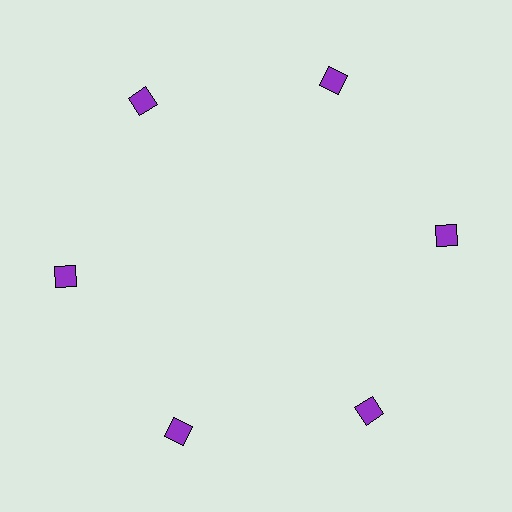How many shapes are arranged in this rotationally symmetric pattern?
There are 6 shapes, arranged in 6 groups of 1.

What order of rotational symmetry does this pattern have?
This pattern has 6-fold rotational symmetry.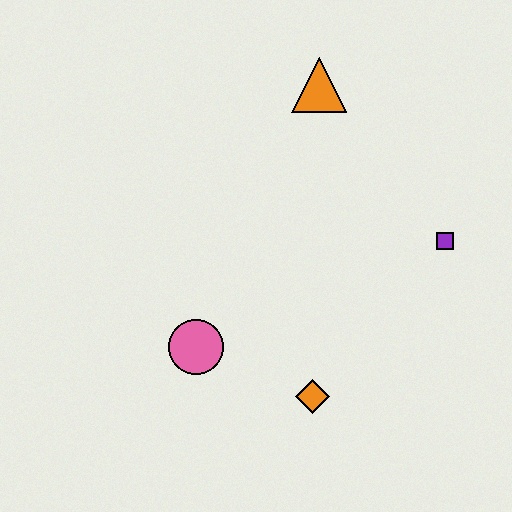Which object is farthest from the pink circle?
The orange triangle is farthest from the pink circle.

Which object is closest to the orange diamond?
The pink circle is closest to the orange diamond.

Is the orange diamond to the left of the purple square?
Yes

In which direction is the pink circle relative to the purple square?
The pink circle is to the left of the purple square.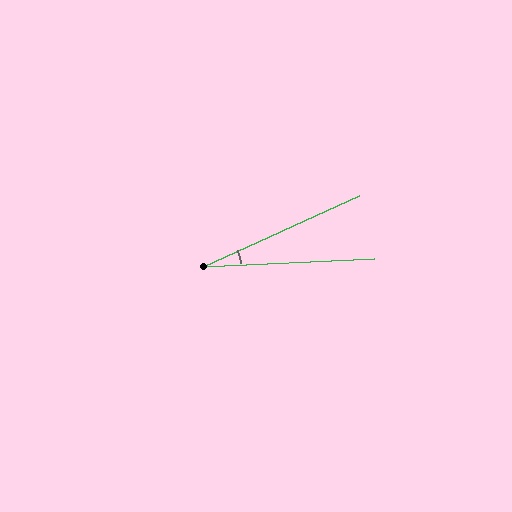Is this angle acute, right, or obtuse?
It is acute.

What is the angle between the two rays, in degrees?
Approximately 22 degrees.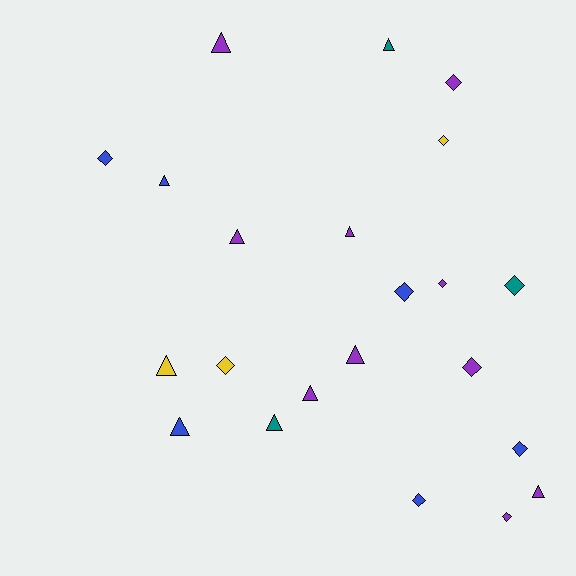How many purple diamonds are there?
There are 4 purple diamonds.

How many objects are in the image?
There are 22 objects.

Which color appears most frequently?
Purple, with 10 objects.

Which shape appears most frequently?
Diamond, with 11 objects.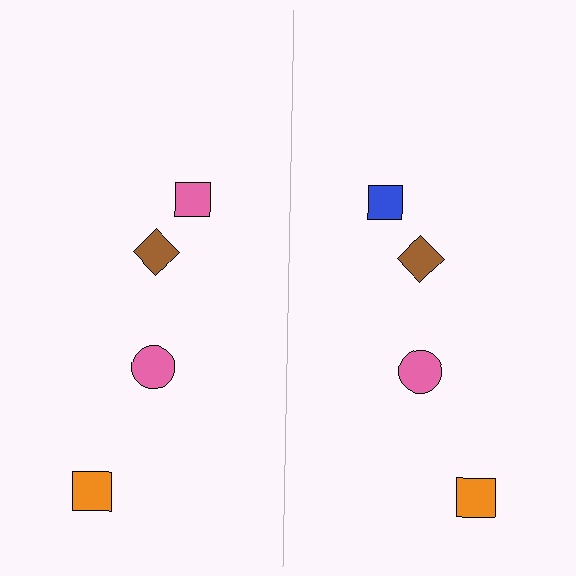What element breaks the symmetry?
The blue square on the right side breaks the symmetry — its mirror counterpart is pink.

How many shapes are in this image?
There are 8 shapes in this image.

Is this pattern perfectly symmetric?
No, the pattern is not perfectly symmetric. The blue square on the right side breaks the symmetry — its mirror counterpart is pink.